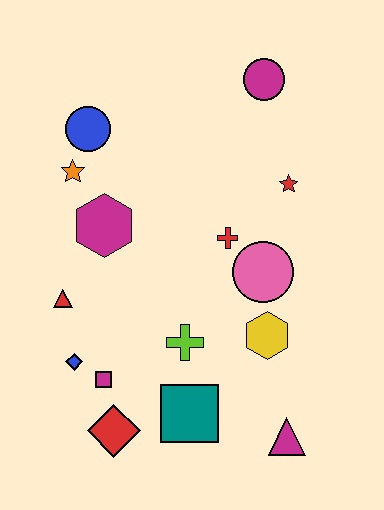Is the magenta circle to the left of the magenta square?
No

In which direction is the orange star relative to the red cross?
The orange star is to the left of the red cross.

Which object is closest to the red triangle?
The blue diamond is closest to the red triangle.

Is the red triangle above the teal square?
Yes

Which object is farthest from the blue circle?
The magenta triangle is farthest from the blue circle.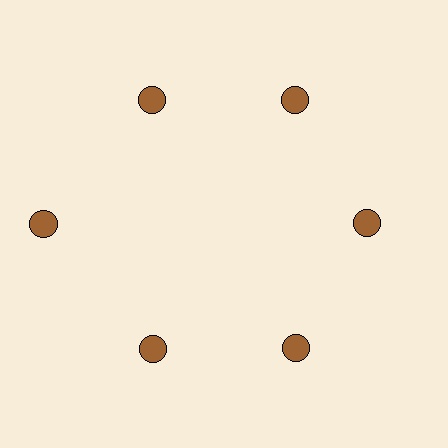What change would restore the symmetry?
The symmetry would be restored by moving it inward, back onto the ring so that all 6 circles sit at equal angles and equal distance from the center.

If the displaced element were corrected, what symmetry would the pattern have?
It would have 6-fold rotational symmetry — the pattern would map onto itself every 60 degrees.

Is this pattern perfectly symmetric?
No. The 6 brown circles are arranged in a ring, but one element near the 9 o'clock position is pushed outward from the center, breaking the 6-fold rotational symmetry.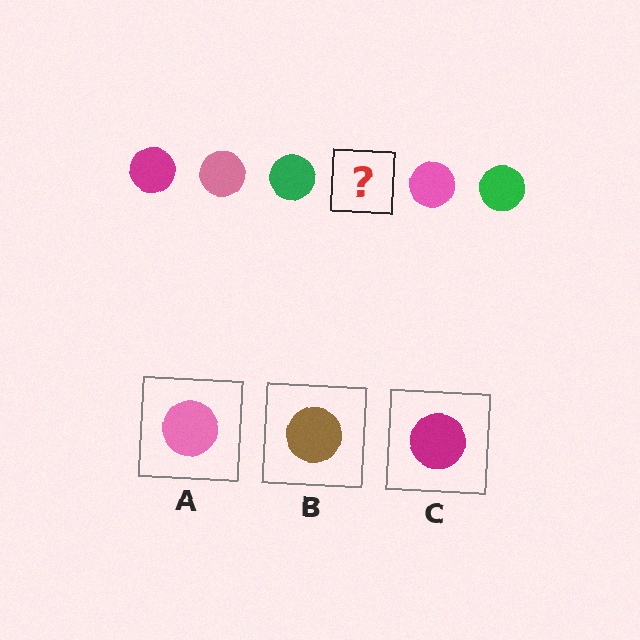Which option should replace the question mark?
Option C.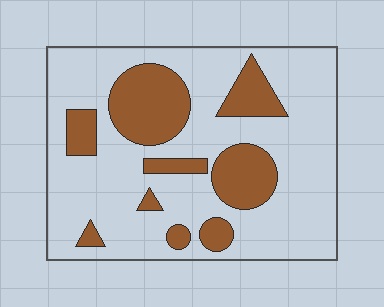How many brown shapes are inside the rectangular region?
9.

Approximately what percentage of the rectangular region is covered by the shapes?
Approximately 25%.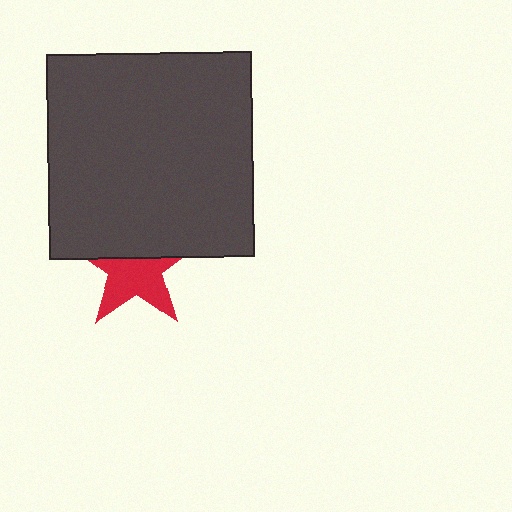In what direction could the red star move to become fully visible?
The red star could move down. That would shift it out from behind the dark gray square entirely.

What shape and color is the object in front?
The object in front is a dark gray square.